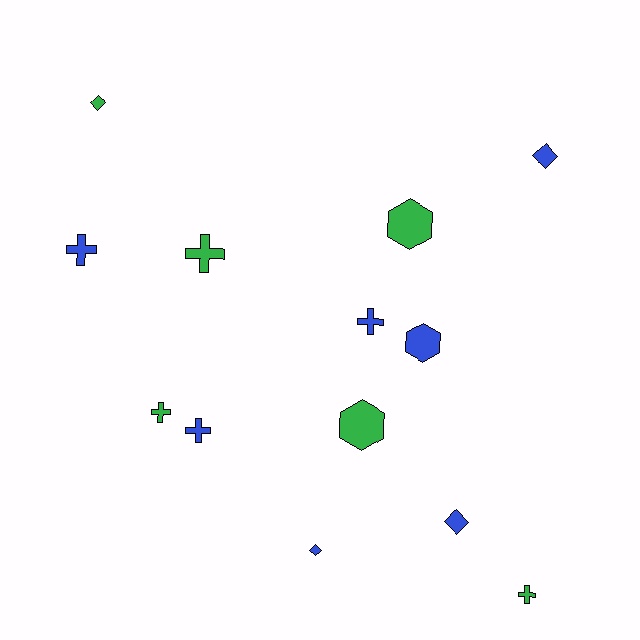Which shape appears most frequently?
Cross, with 6 objects.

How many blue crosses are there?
There are 3 blue crosses.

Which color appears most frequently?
Blue, with 7 objects.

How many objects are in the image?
There are 13 objects.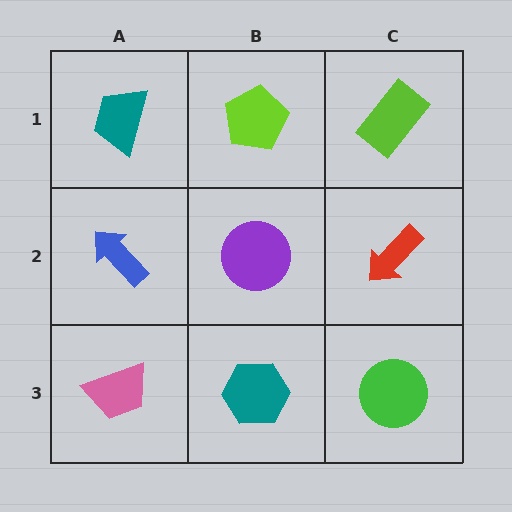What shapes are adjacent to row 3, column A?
A blue arrow (row 2, column A), a teal hexagon (row 3, column B).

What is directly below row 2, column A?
A pink trapezoid.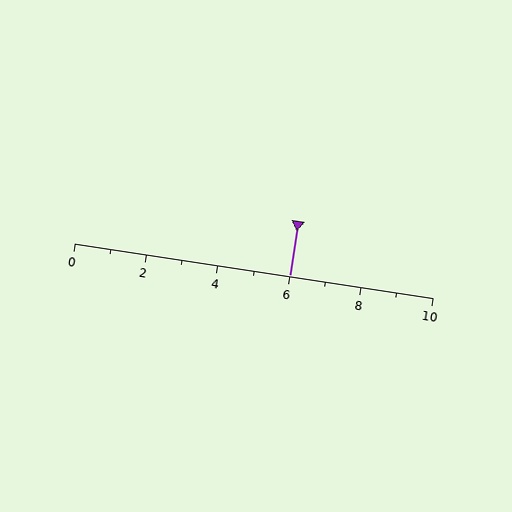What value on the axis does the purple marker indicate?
The marker indicates approximately 6.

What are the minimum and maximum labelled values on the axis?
The axis runs from 0 to 10.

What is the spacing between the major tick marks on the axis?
The major ticks are spaced 2 apart.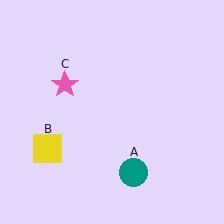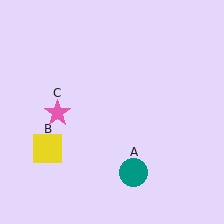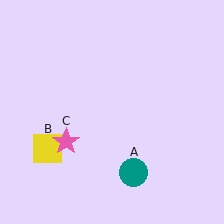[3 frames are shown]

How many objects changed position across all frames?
1 object changed position: pink star (object C).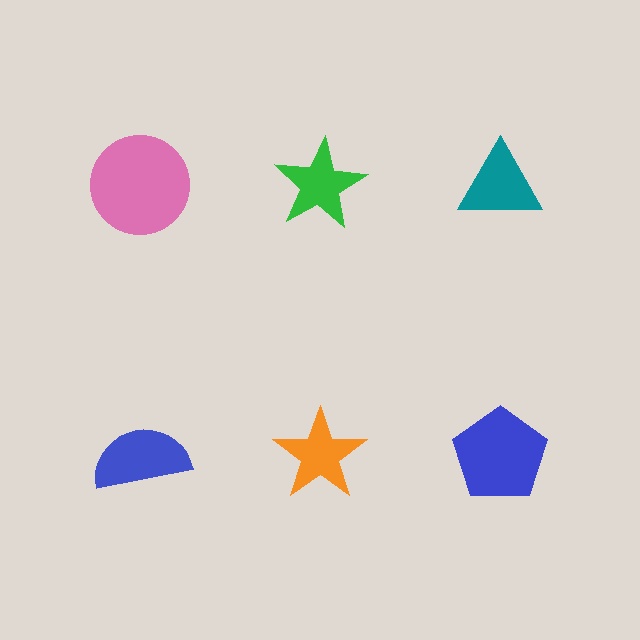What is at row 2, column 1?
A blue semicircle.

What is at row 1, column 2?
A green star.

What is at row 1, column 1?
A pink circle.